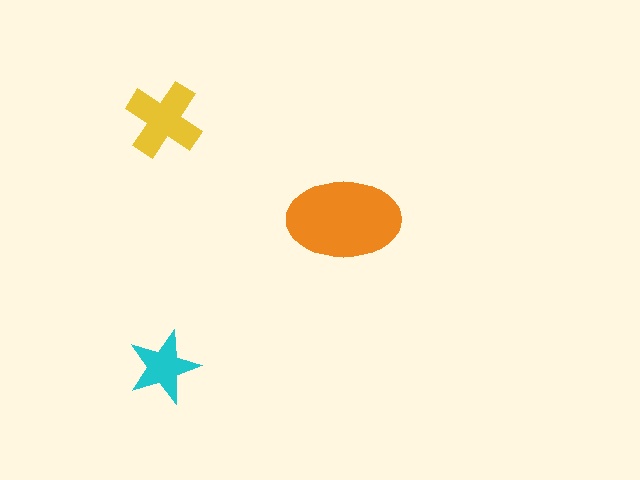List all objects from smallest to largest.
The cyan star, the yellow cross, the orange ellipse.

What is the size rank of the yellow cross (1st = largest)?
2nd.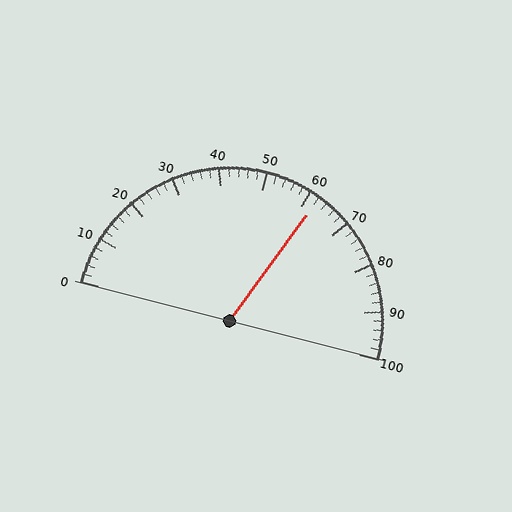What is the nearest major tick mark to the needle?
The nearest major tick mark is 60.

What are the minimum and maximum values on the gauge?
The gauge ranges from 0 to 100.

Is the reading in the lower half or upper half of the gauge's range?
The reading is in the upper half of the range (0 to 100).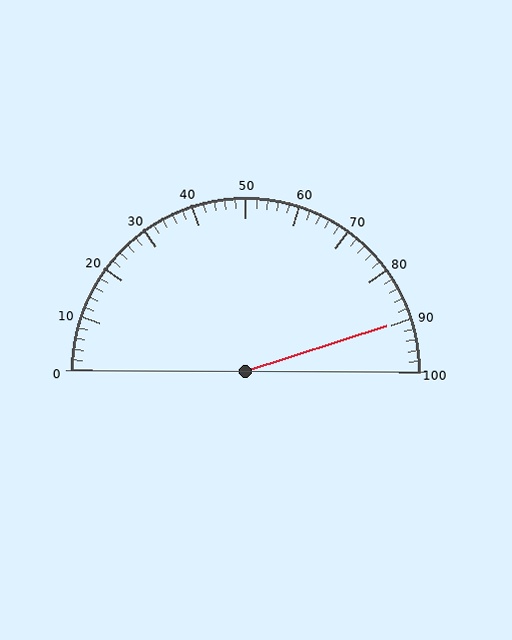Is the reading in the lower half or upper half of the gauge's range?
The reading is in the upper half of the range (0 to 100).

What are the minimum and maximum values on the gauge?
The gauge ranges from 0 to 100.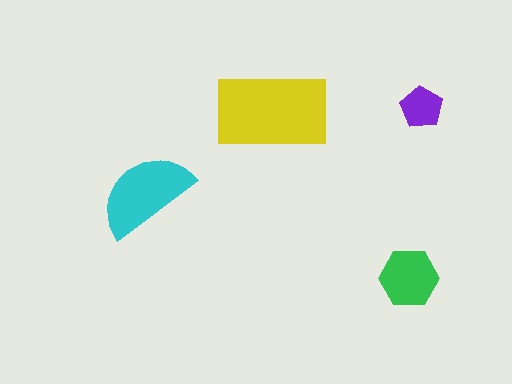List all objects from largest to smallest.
The yellow rectangle, the cyan semicircle, the green hexagon, the purple pentagon.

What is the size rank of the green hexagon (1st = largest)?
3rd.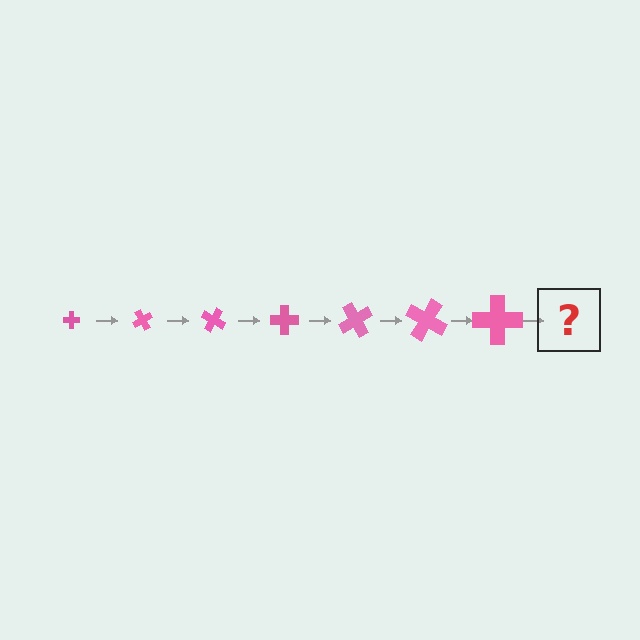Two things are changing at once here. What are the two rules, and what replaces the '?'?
The two rules are that the cross grows larger each step and it rotates 60 degrees each step. The '?' should be a cross, larger than the previous one and rotated 420 degrees from the start.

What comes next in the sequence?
The next element should be a cross, larger than the previous one and rotated 420 degrees from the start.